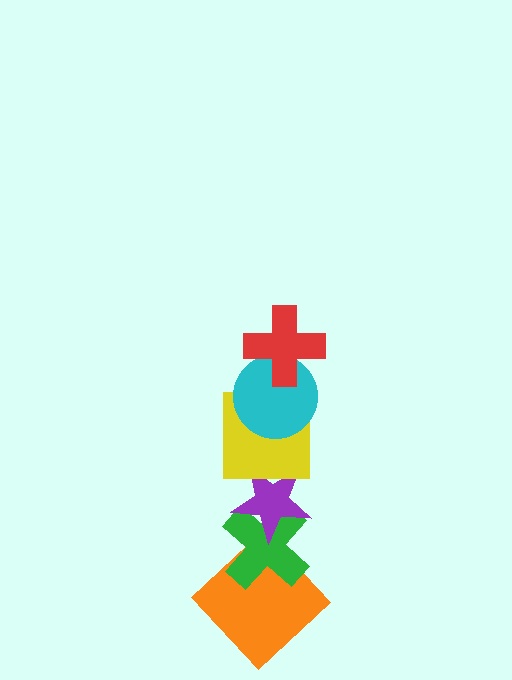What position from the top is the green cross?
The green cross is 5th from the top.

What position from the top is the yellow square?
The yellow square is 3rd from the top.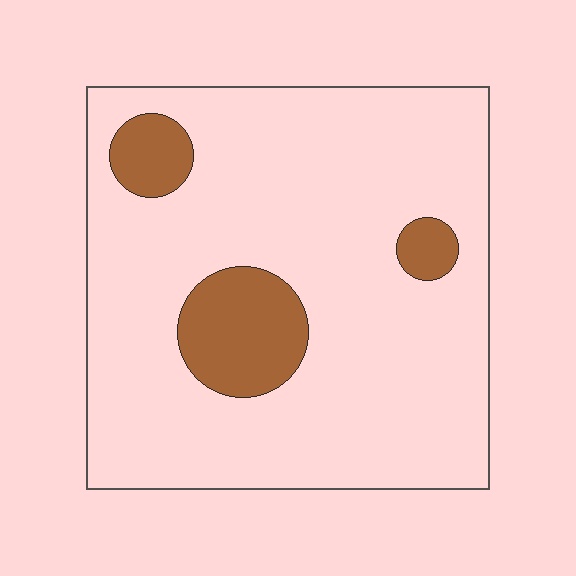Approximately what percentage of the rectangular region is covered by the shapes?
Approximately 15%.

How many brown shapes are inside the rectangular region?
3.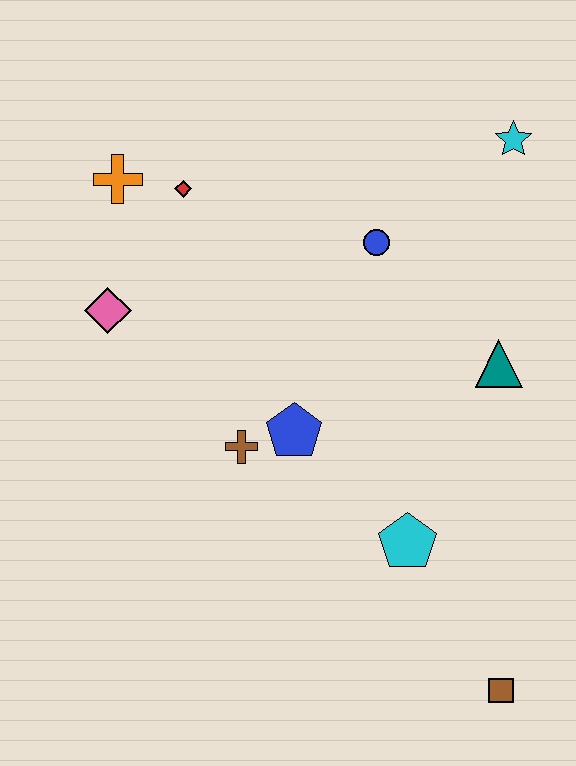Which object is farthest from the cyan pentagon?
The orange cross is farthest from the cyan pentagon.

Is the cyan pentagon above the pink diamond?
No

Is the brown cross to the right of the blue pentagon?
No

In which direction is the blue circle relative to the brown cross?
The blue circle is above the brown cross.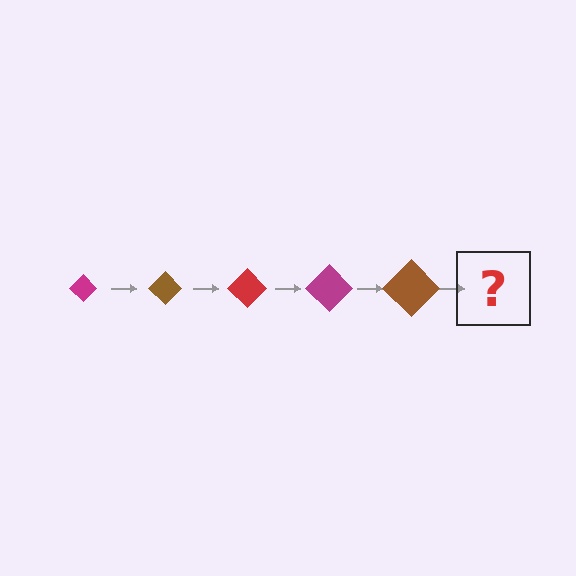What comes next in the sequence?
The next element should be a red diamond, larger than the previous one.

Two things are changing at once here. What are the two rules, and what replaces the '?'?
The two rules are that the diamond grows larger each step and the color cycles through magenta, brown, and red. The '?' should be a red diamond, larger than the previous one.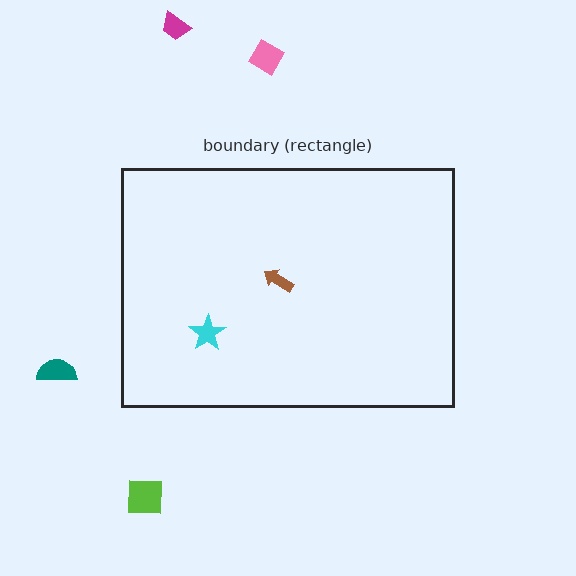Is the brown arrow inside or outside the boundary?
Inside.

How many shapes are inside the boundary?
2 inside, 4 outside.